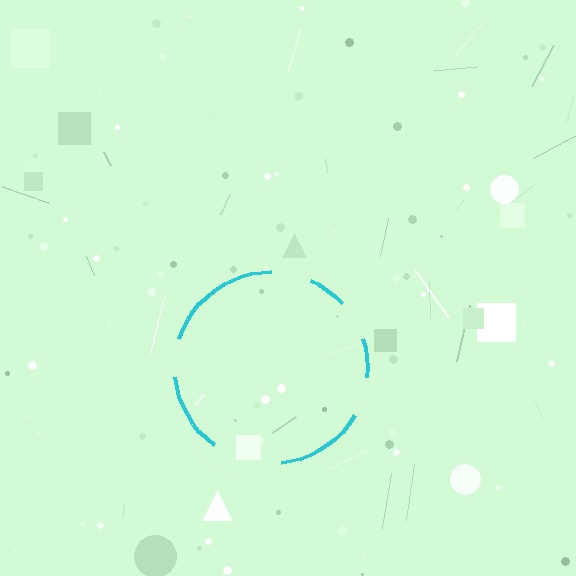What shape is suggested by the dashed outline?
The dashed outline suggests a circle.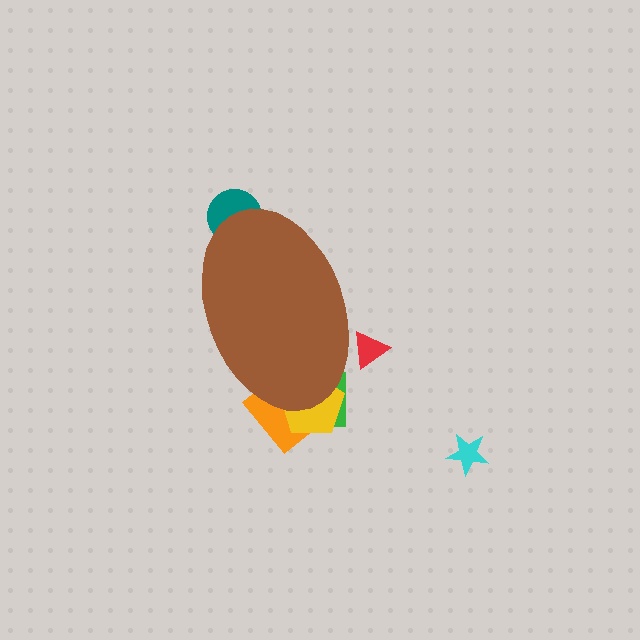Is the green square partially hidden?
Yes, the green square is partially hidden behind the brown ellipse.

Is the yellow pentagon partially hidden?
Yes, the yellow pentagon is partially hidden behind the brown ellipse.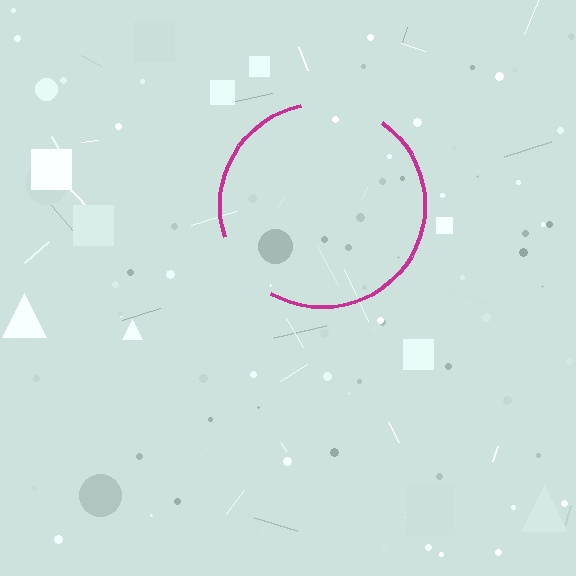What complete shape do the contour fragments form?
The contour fragments form a circle.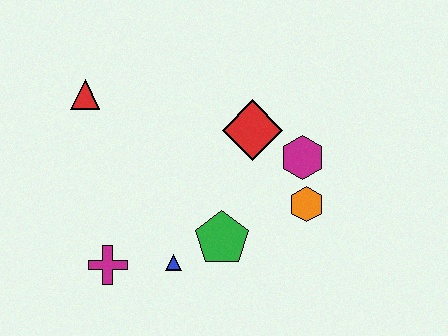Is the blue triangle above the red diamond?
No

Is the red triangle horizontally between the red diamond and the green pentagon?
No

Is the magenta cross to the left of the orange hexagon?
Yes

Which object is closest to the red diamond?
The magenta hexagon is closest to the red diamond.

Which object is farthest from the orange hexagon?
The red triangle is farthest from the orange hexagon.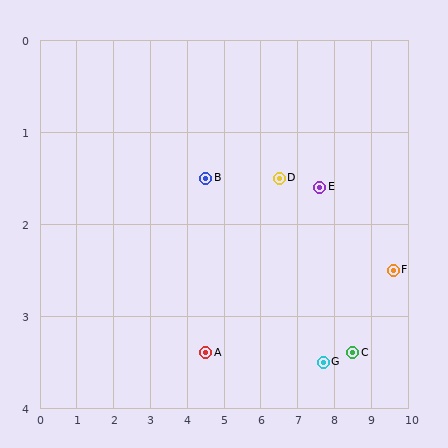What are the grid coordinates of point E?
Point E is at approximately (7.6, 1.6).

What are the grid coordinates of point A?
Point A is at approximately (4.5, 3.4).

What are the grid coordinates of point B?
Point B is at approximately (4.5, 1.5).